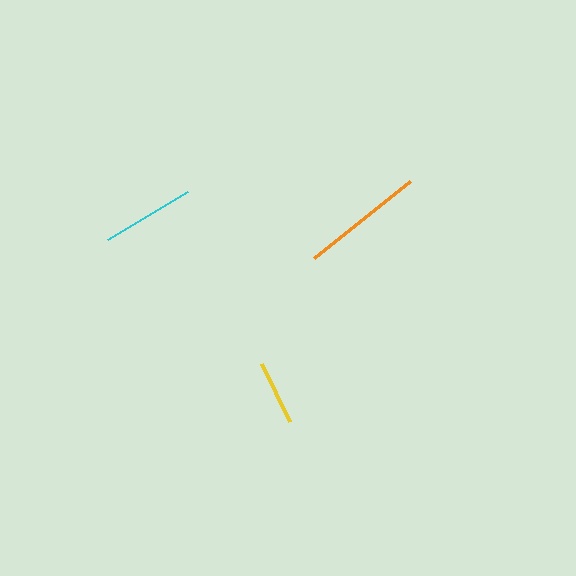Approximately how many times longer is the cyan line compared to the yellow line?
The cyan line is approximately 1.4 times the length of the yellow line.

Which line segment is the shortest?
The yellow line is the shortest at approximately 64 pixels.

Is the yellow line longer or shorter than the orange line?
The orange line is longer than the yellow line.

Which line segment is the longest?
The orange line is the longest at approximately 124 pixels.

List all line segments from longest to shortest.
From longest to shortest: orange, cyan, yellow.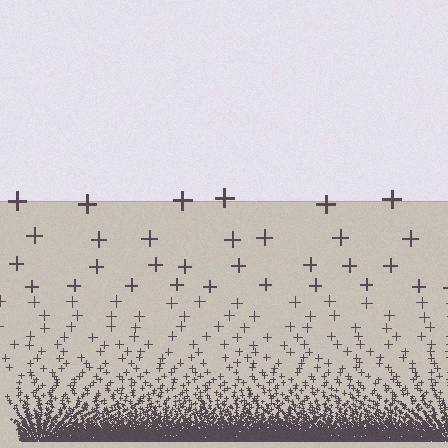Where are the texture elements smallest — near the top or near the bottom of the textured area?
Near the bottom.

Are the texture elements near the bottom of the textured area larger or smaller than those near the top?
Smaller. The gradient is inverted — elements near the bottom are smaller and denser.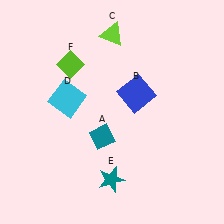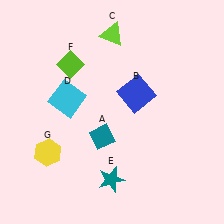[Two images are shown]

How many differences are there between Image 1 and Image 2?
There is 1 difference between the two images.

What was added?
A yellow hexagon (G) was added in Image 2.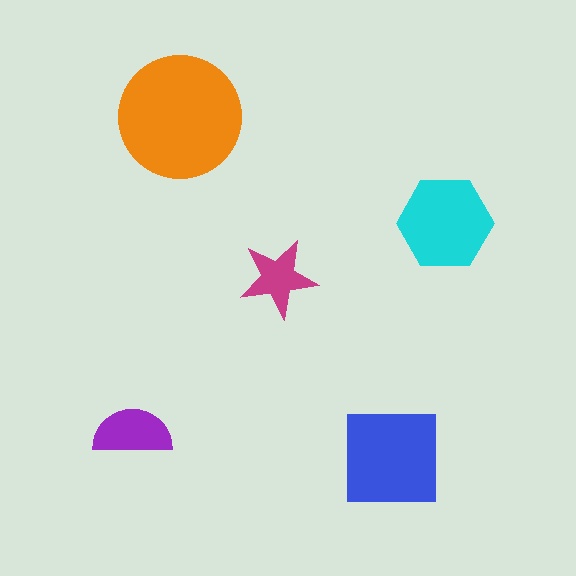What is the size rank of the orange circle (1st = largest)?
1st.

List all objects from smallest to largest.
The magenta star, the purple semicircle, the cyan hexagon, the blue square, the orange circle.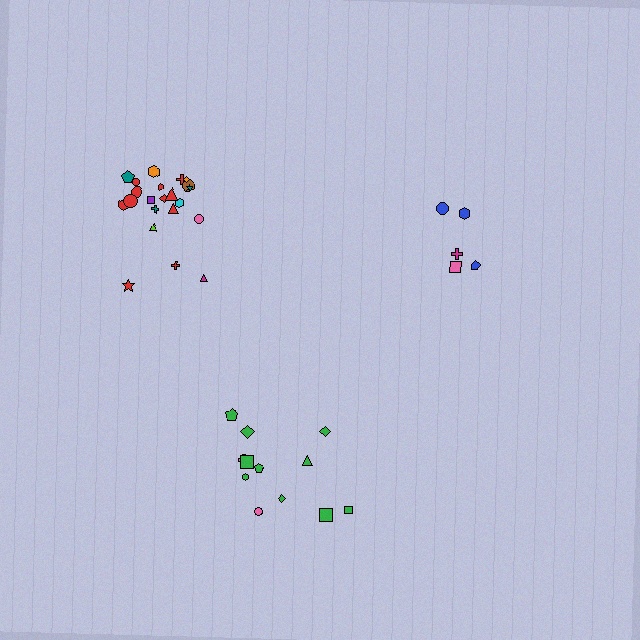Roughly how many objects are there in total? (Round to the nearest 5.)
Roughly 40 objects in total.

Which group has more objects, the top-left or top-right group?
The top-left group.